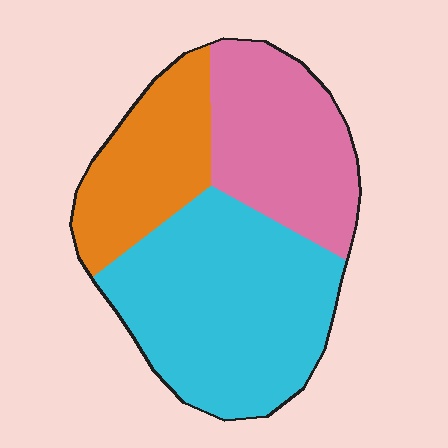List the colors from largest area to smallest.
From largest to smallest: cyan, pink, orange.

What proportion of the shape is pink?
Pink covers 30% of the shape.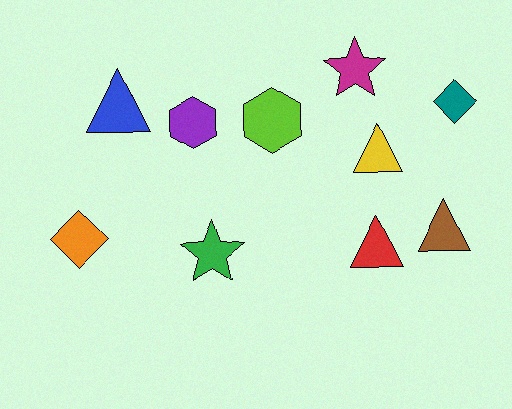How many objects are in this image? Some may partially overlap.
There are 10 objects.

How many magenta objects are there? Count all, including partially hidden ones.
There is 1 magenta object.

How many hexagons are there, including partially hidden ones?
There are 2 hexagons.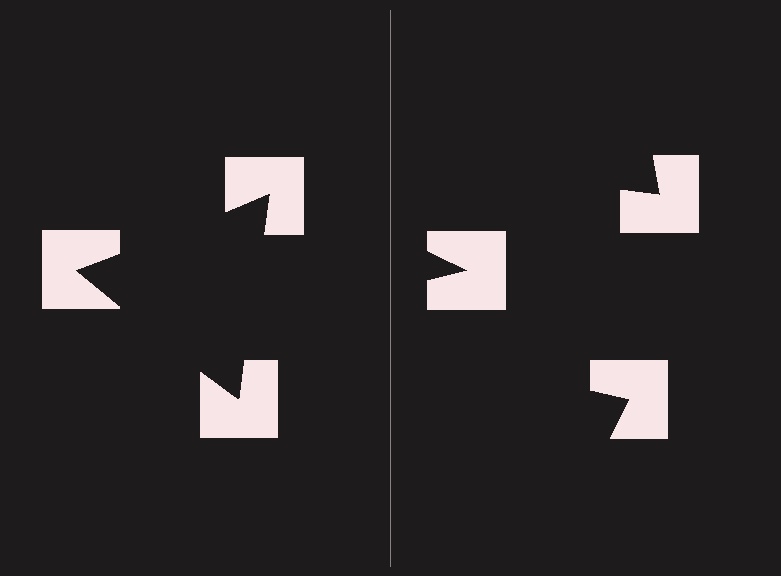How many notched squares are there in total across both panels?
6 — 3 on each side.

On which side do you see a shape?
An illusory triangle appears on the left side. On the right side the wedge cuts are rotated, so no coherent shape forms.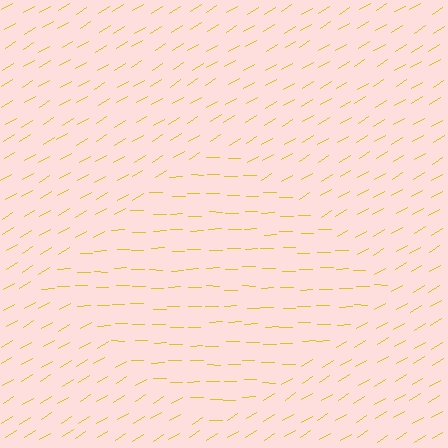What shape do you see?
I see a diamond.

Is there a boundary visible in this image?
Yes, there is a texture boundary formed by a change in line orientation.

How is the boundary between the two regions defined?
The boundary is defined purely by a change in line orientation (approximately 30 degrees difference). All lines are the same color and thickness.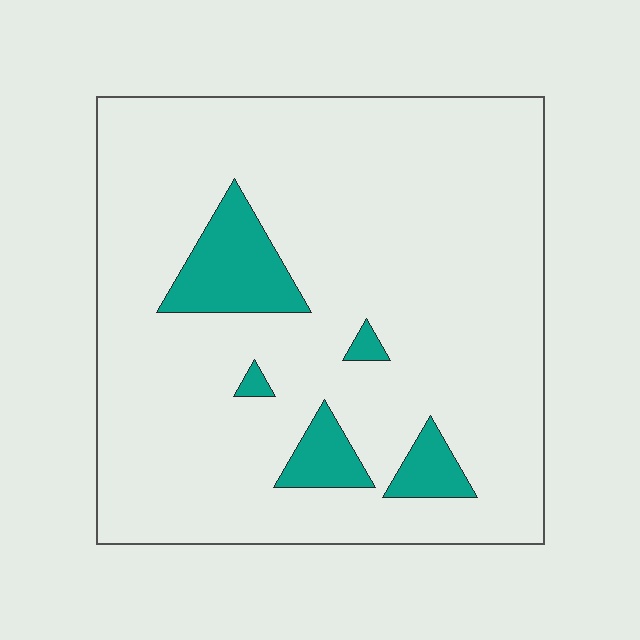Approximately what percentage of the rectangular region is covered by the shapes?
Approximately 10%.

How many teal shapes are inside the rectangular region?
5.